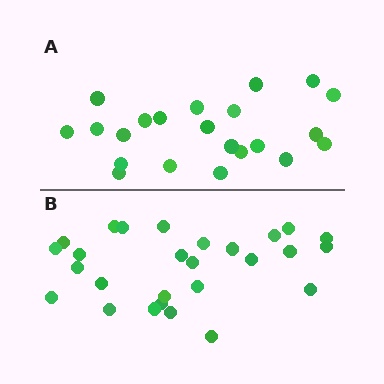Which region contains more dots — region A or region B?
Region B (the bottom region) has more dots.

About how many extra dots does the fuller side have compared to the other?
Region B has about 5 more dots than region A.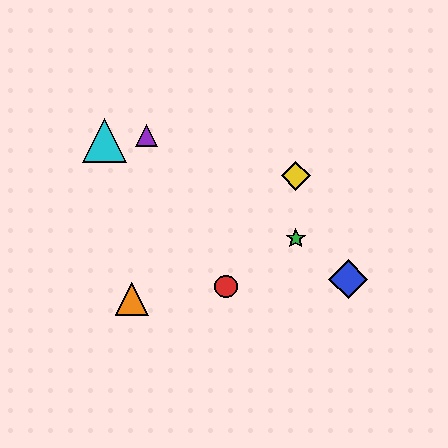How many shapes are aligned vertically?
2 shapes (the green star, the yellow diamond) are aligned vertically.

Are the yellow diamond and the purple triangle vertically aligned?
No, the yellow diamond is at x≈296 and the purple triangle is at x≈147.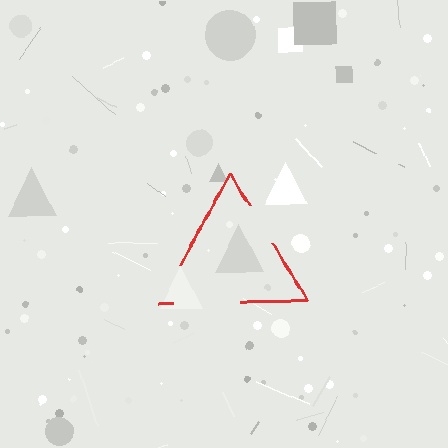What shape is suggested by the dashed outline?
The dashed outline suggests a triangle.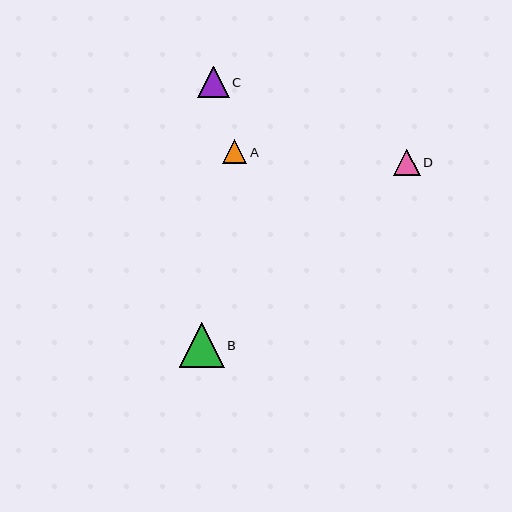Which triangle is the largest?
Triangle B is the largest with a size of approximately 45 pixels.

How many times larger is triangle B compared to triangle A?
Triangle B is approximately 1.9 times the size of triangle A.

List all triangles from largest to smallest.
From largest to smallest: B, C, D, A.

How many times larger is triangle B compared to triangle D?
Triangle B is approximately 1.7 times the size of triangle D.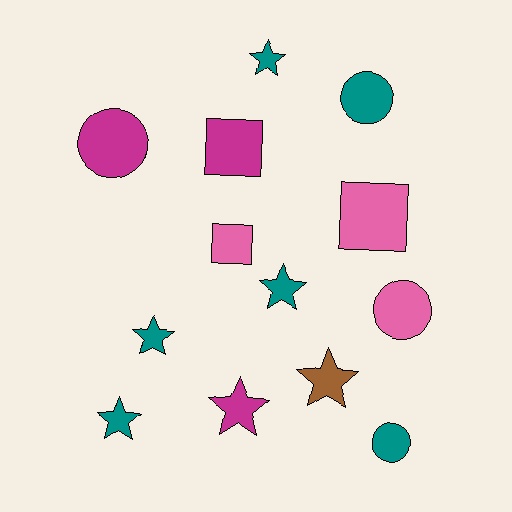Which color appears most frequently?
Teal, with 6 objects.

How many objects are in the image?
There are 13 objects.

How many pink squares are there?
There are 2 pink squares.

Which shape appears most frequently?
Star, with 6 objects.